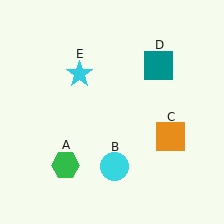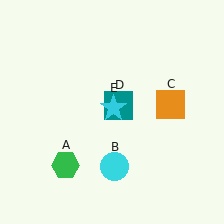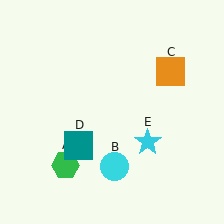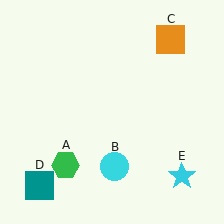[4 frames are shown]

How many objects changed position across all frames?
3 objects changed position: orange square (object C), teal square (object D), cyan star (object E).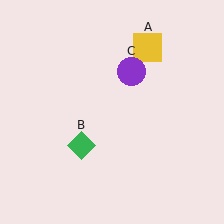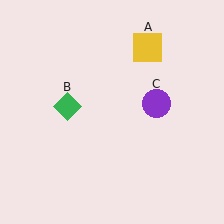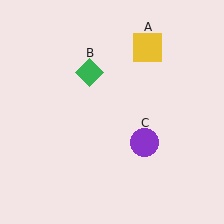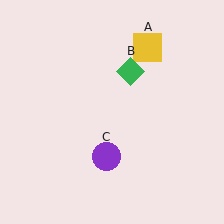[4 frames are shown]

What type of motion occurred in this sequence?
The green diamond (object B), purple circle (object C) rotated clockwise around the center of the scene.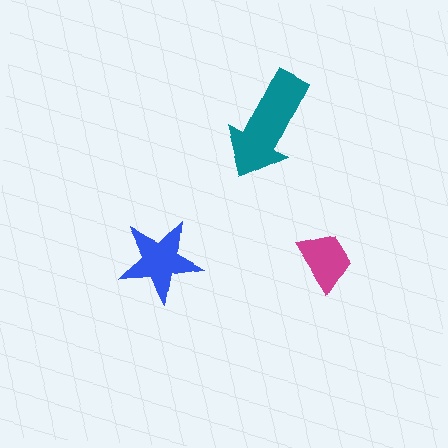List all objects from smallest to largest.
The magenta trapezoid, the blue star, the teal arrow.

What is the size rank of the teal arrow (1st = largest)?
1st.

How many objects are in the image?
There are 3 objects in the image.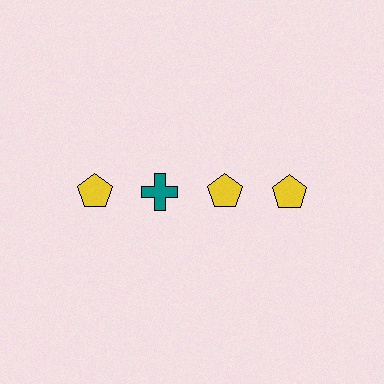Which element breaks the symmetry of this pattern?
The teal cross in the top row, second from left column breaks the symmetry. All other shapes are yellow pentagons.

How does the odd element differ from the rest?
It differs in both color (teal instead of yellow) and shape (cross instead of pentagon).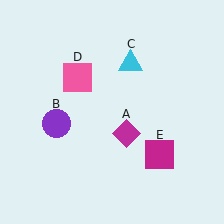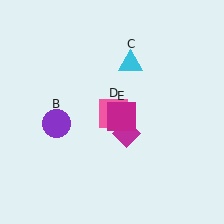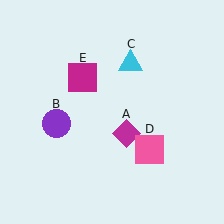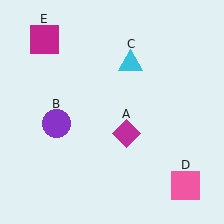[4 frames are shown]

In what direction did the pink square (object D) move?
The pink square (object D) moved down and to the right.